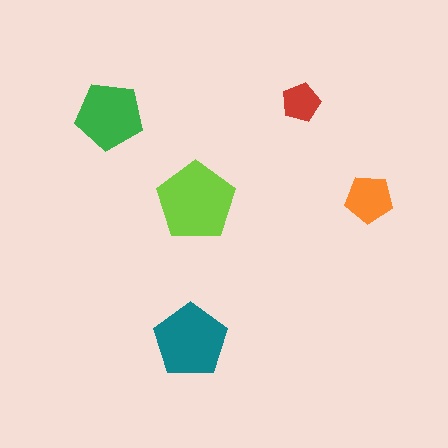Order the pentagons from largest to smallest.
the lime one, the teal one, the green one, the orange one, the red one.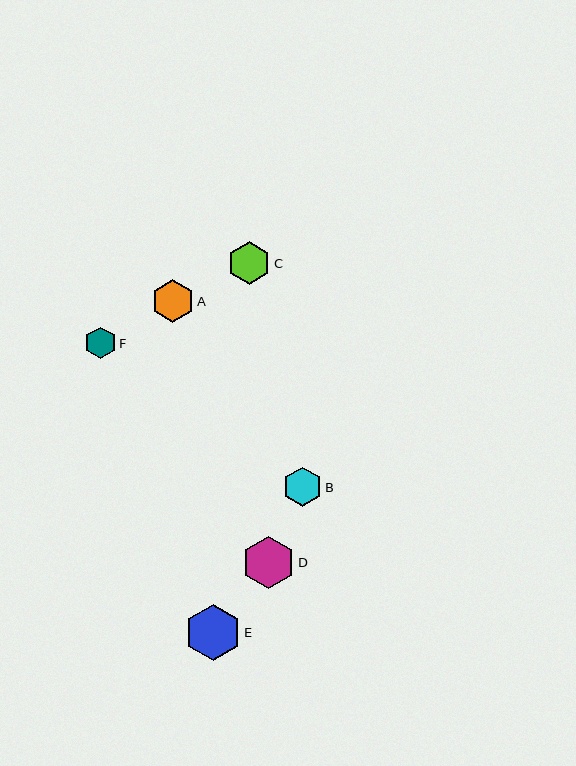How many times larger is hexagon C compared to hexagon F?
Hexagon C is approximately 1.4 times the size of hexagon F.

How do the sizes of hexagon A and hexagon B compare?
Hexagon A and hexagon B are approximately the same size.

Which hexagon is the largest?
Hexagon E is the largest with a size of approximately 57 pixels.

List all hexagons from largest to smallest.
From largest to smallest: E, D, C, A, B, F.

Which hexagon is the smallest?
Hexagon F is the smallest with a size of approximately 31 pixels.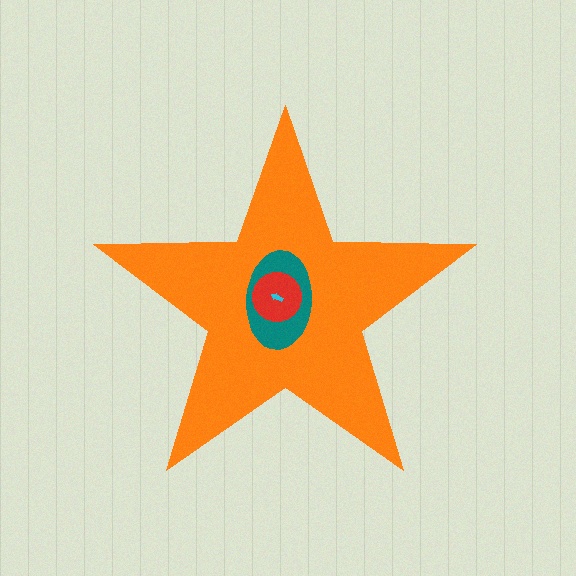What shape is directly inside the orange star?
The teal ellipse.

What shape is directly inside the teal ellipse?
The red circle.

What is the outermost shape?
The orange star.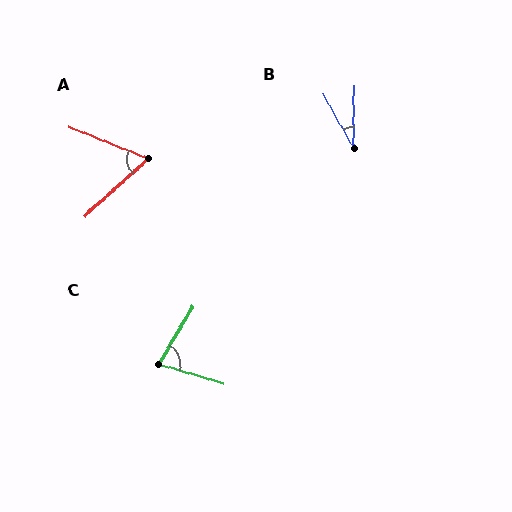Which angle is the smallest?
B, at approximately 29 degrees.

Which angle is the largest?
C, at approximately 76 degrees.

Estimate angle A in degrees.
Approximately 64 degrees.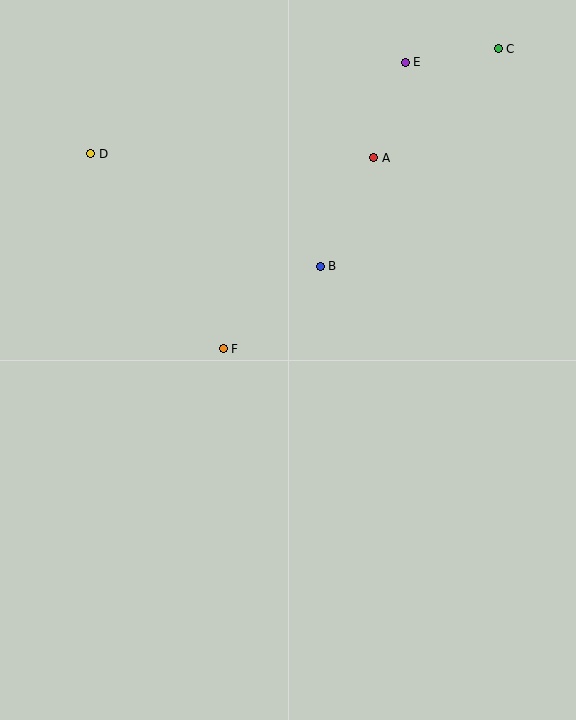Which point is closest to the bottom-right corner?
Point F is closest to the bottom-right corner.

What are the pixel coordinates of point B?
Point B is at (320, 266).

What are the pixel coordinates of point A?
Point A is at (374, 158).